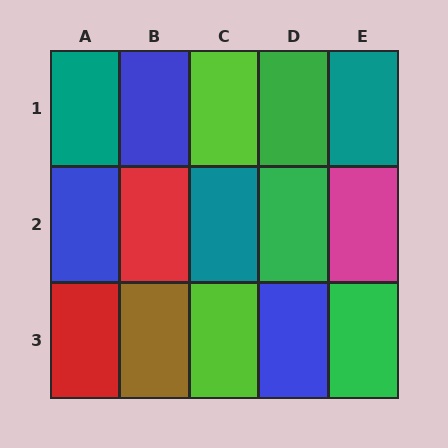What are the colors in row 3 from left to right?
Red, brown, lime, blue, green.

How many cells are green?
3 cells are green.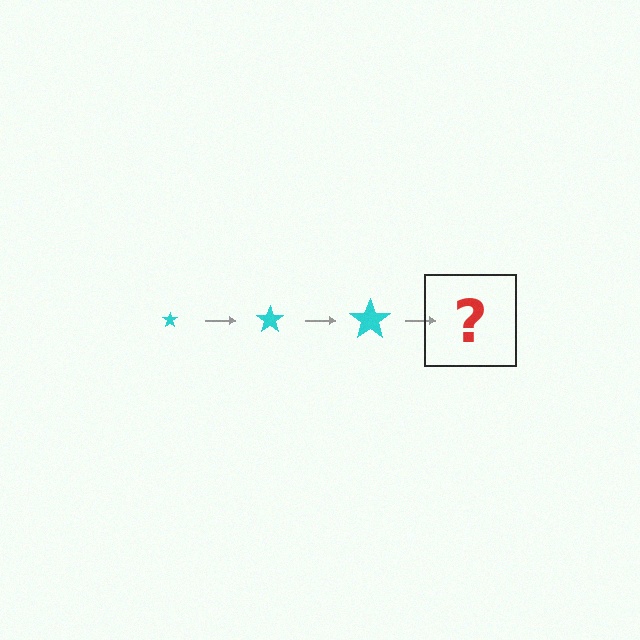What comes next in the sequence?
The next element should be a cyan star, larger than the previous one.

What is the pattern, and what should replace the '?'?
The pattern is that the star gets progressively larger each step. The '?' should be a cyan star, larger than the previous one.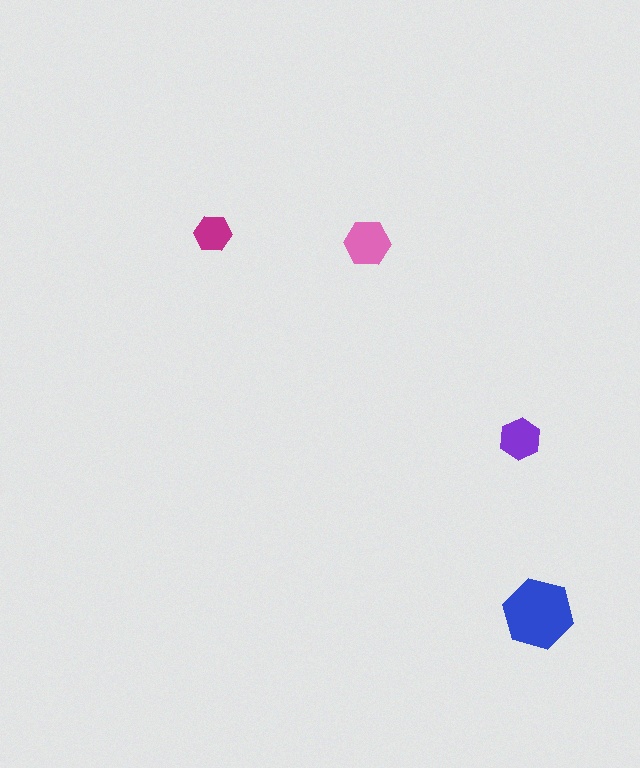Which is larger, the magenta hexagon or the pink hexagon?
The pink one.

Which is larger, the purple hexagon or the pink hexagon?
The pink one.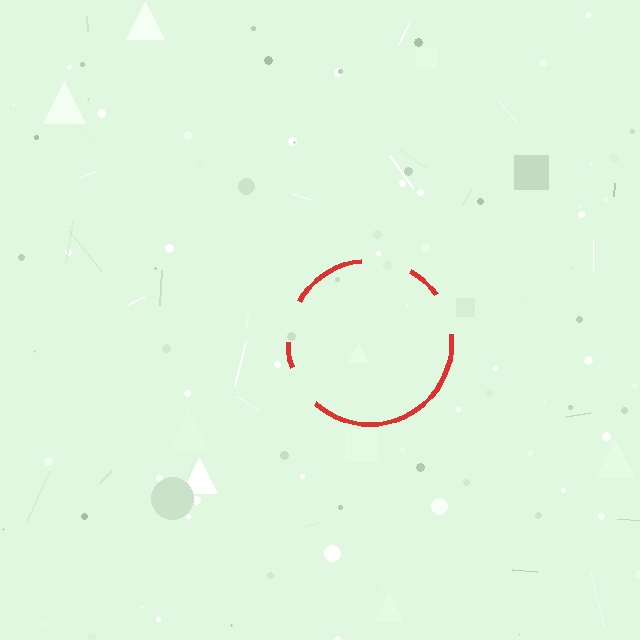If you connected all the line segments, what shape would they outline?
They would outline a circle.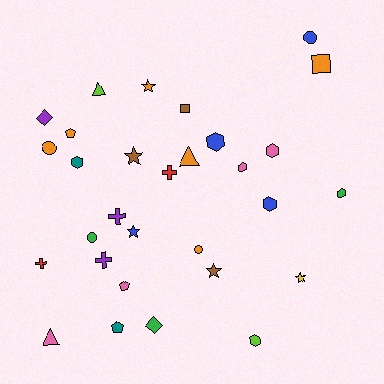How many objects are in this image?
There are 30 objects.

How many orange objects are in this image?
There are 6 orange objects.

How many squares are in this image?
There are 2 squares.